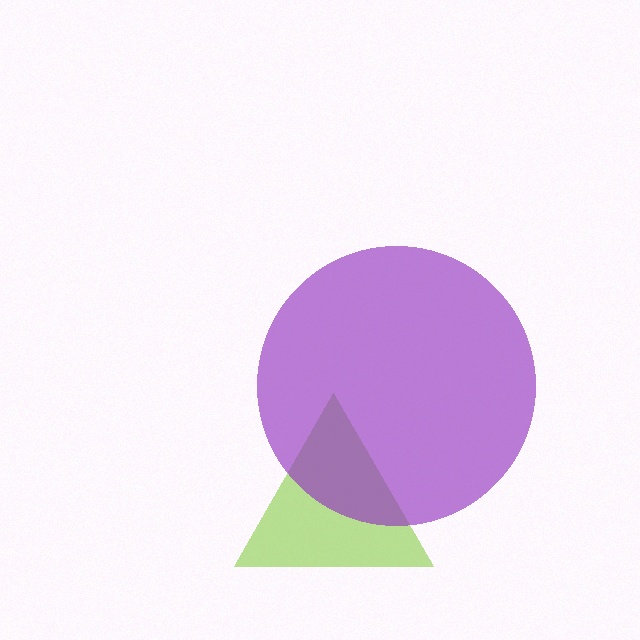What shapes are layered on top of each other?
The layered shapes are: a lime triangle, a purple circle.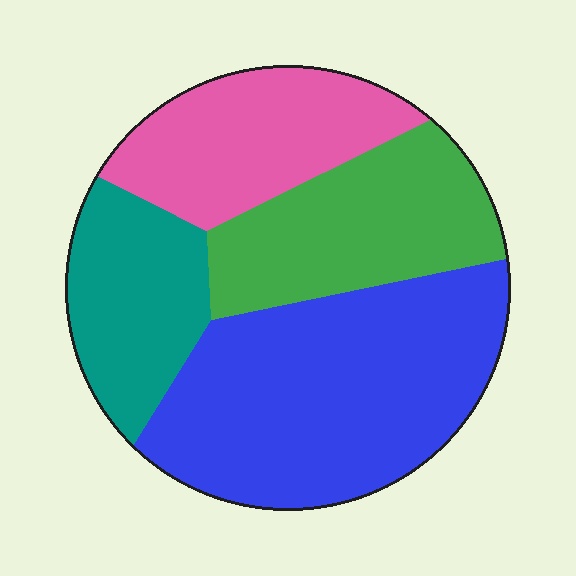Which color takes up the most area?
Blue, at roughly 40%.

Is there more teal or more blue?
Blue.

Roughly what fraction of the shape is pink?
Pink covers about 20% of the shape.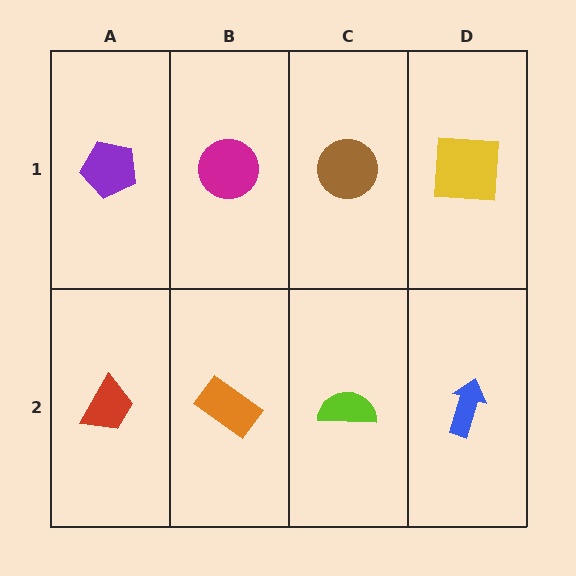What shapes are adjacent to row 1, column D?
A blue arrow (row 2, column D), a brown circle (row 1, column C).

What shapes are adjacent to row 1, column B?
An orange rectangle (row 2, column B), a purple pentagon (row 1, column A), a brown circle (row 1, column C).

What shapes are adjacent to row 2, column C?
A brown circle (row 1, column C), an orange rectangle (row 2, column B), a blue arrow (row 2, column D).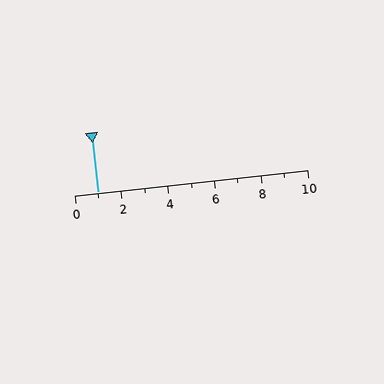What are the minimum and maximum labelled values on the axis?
The axis runs from 0 to 10.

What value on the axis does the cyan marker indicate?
The marker indicates approximately 1.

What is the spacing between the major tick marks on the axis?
The major ticks are spaced 2 apart.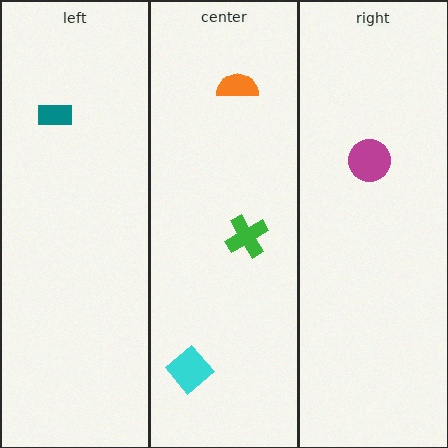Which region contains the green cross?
The center region.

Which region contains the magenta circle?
The right region.